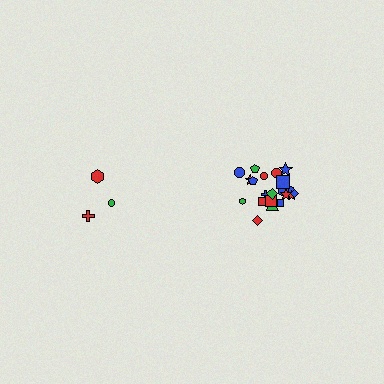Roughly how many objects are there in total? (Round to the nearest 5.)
Roughly 25 objects in total.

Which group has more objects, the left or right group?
The right group.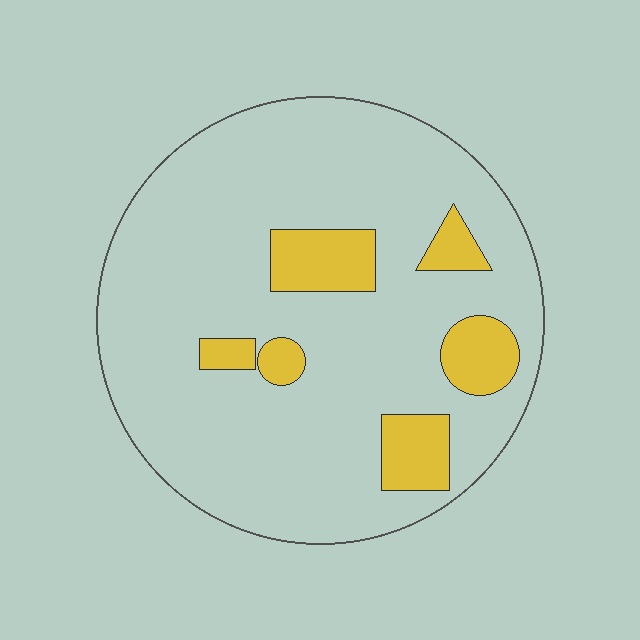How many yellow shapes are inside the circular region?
6.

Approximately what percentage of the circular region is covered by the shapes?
Approximately 15%.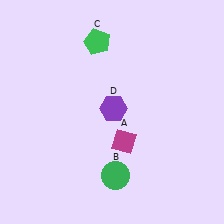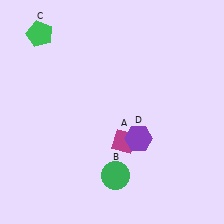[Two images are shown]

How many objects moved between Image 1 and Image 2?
2 objects moved between the two images.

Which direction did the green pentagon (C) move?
The green pentagon (C) moved left.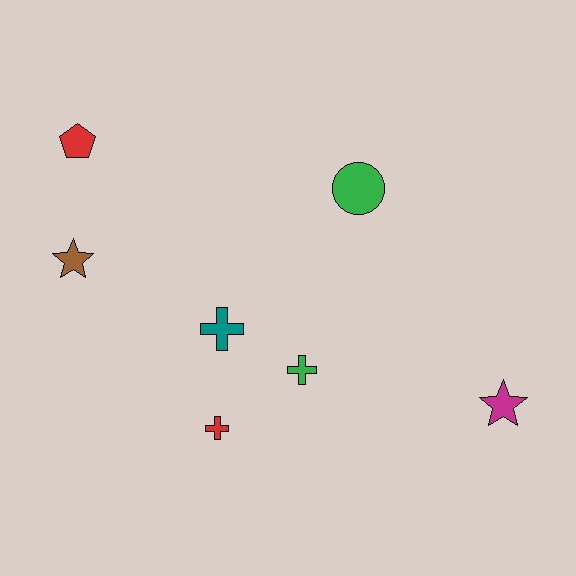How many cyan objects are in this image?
There are no cyan objects.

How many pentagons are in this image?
There is 1 pentagon.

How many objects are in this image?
There are 7 objects.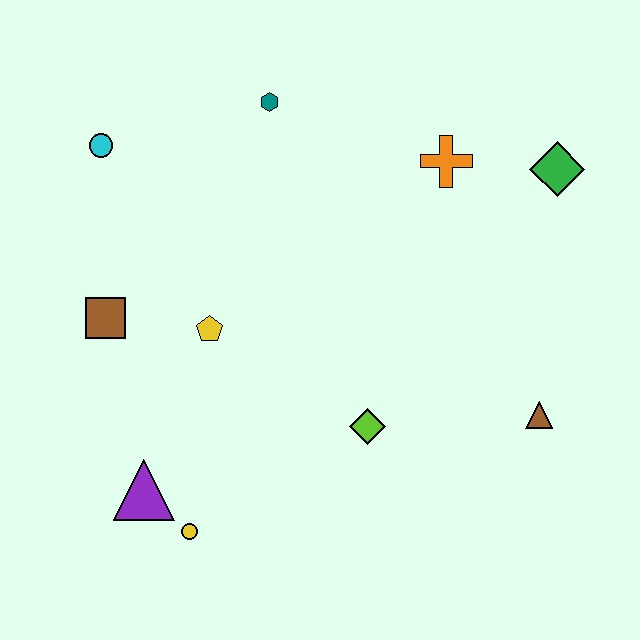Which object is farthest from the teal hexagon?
The yellow circle is farthest from the teal hexagon.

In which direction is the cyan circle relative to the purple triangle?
The cyan circle is above the purple triangle.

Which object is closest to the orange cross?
The green diamond is closest to the orange cross.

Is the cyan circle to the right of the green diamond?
No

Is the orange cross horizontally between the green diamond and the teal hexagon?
Yes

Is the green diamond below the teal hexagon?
Yes